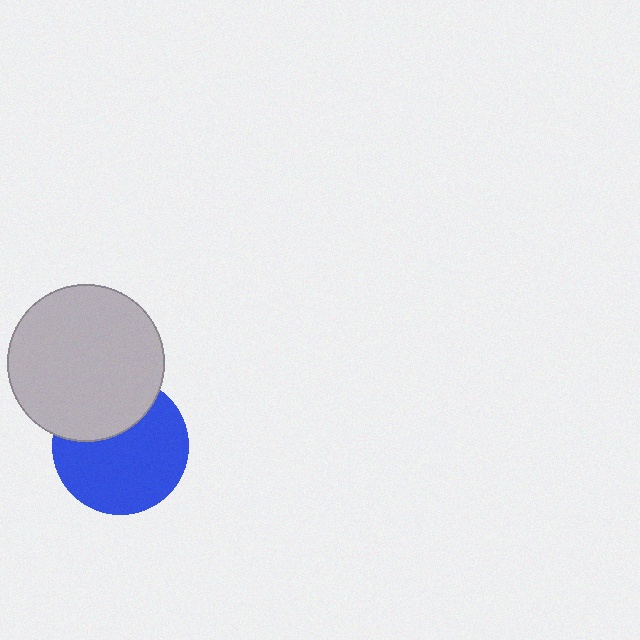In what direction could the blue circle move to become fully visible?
The blue circle could move down. That would shift it out from behind the light gray circle entirely.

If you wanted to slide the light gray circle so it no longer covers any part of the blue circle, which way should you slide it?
Slide it up — that is the most direct way to separate the two shapes.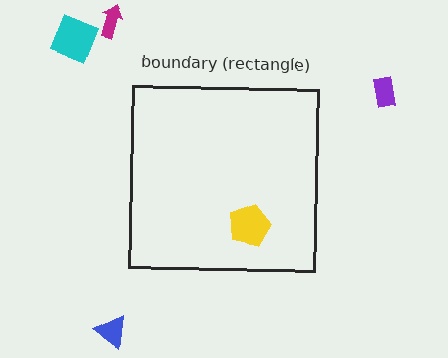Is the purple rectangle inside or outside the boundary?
Outside.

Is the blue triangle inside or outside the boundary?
Outside.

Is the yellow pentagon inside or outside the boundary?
Inside.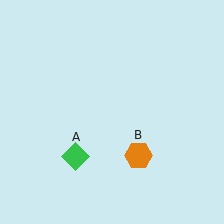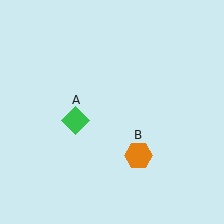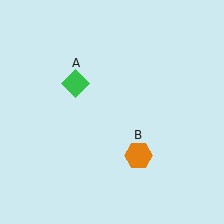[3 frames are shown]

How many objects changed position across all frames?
1 object changed position: green diamond (object A).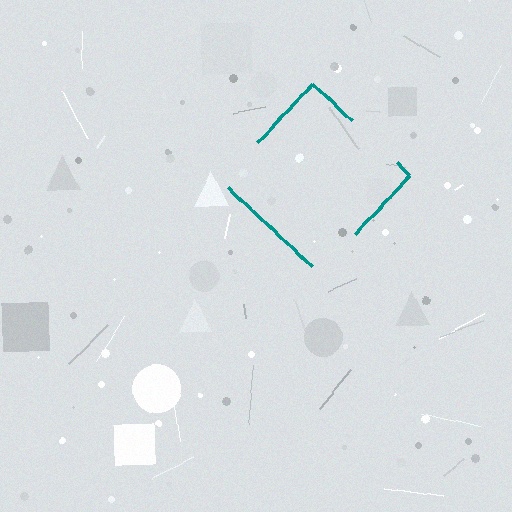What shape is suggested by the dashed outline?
The dashed outline suggests a diamond.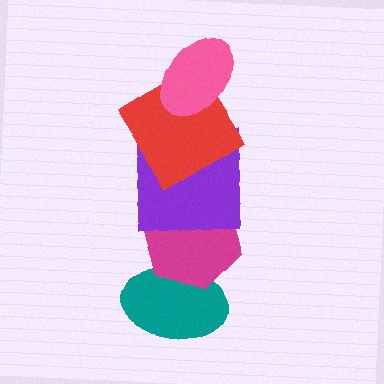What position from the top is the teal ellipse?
The teal ellipse is 5th from the top.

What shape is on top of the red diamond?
The pink ellipse is on top of the red diamond.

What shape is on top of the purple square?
The red diamond is on top of the purple square.